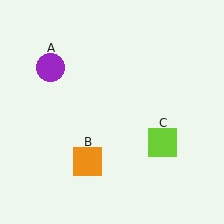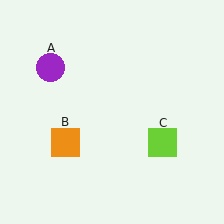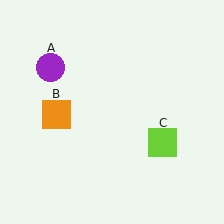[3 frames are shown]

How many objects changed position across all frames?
1 object changed position: orange square (object B).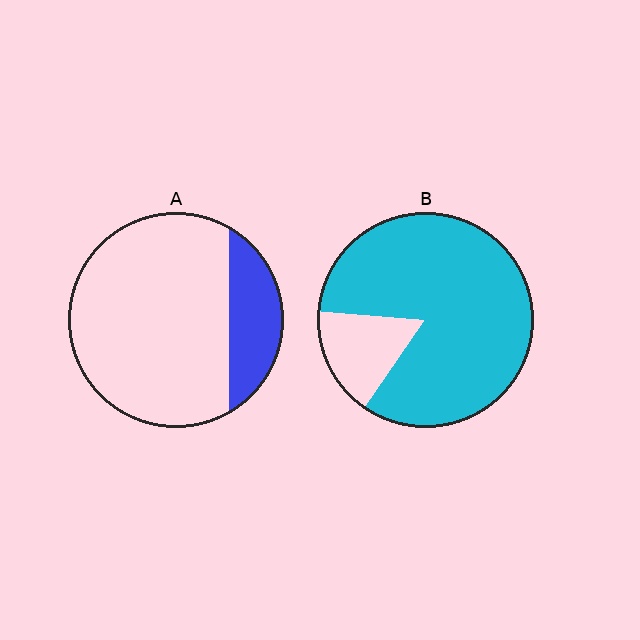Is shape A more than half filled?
No.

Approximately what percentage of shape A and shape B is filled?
A is approximately 20% and B is approximately 85%.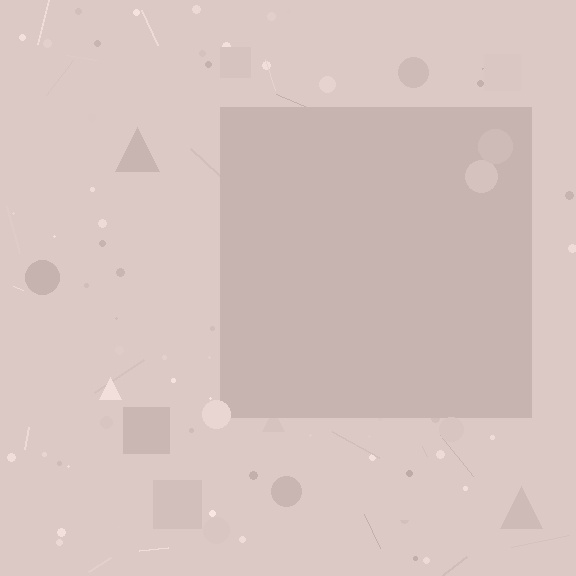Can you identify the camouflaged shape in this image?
The camouflaged shape is a square.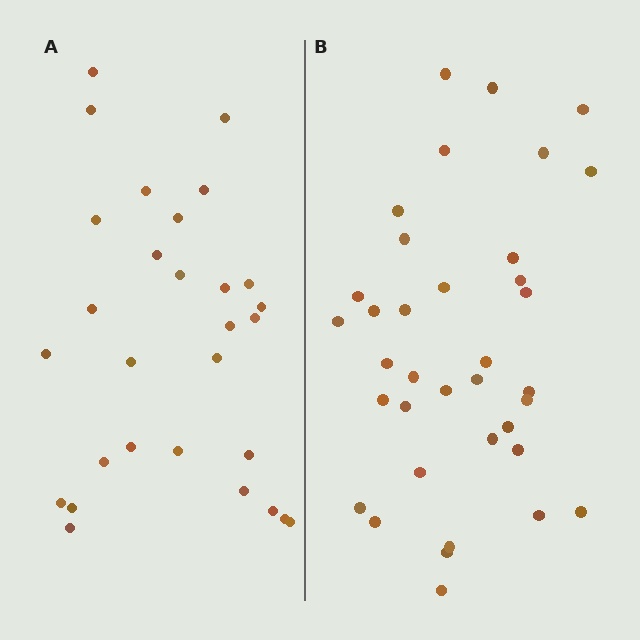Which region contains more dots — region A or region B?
Region B (the right region) has more dots.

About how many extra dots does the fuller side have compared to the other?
Region B has roughly 8 or so more dots than region A.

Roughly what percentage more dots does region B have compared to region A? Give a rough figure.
About 25% more.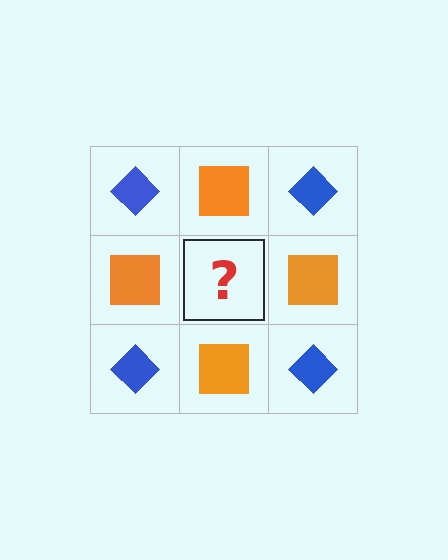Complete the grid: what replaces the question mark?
The question mark should be replaced with a blue diamond.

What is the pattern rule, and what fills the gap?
The rule is that it alternates blue diamond and orange square in a checkerboard pattern. The gap should be filled with a blue diamond.